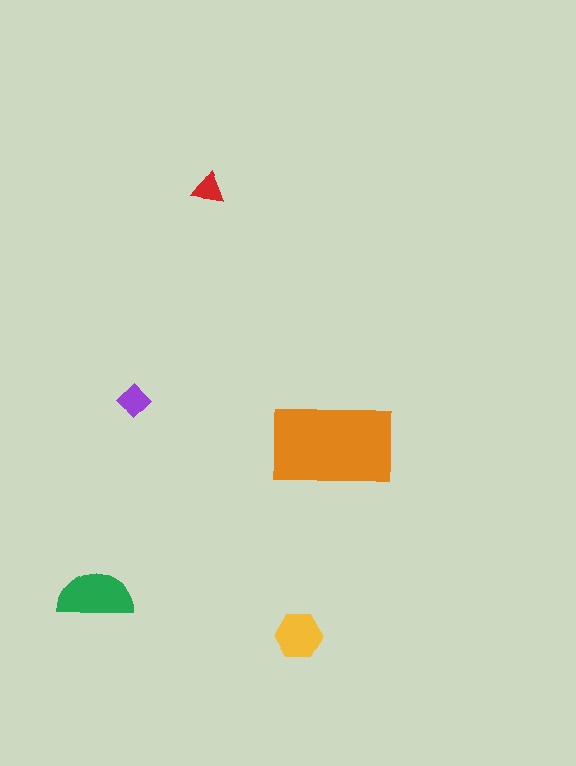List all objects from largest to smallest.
The orange rectangle, the green semicircle, the yellow hexagon, the purple diamond, the red triangle.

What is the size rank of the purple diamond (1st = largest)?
4th.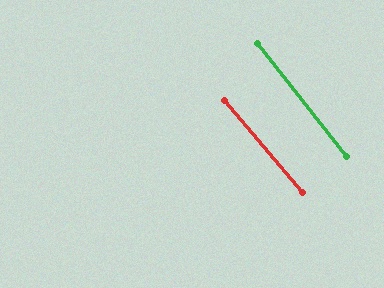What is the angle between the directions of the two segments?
Approximately 2 degrees.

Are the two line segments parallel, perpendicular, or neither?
Parallel — their directions differ by only 1.9°.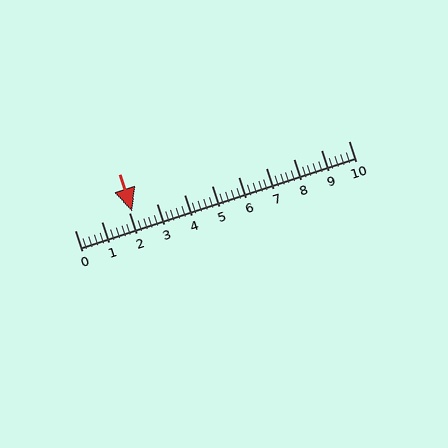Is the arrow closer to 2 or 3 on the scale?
The arrow is closer to 2.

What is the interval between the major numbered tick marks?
The major tick marks are spaced 1 units apart.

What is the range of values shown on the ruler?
The ruler shows values from 0 to 10.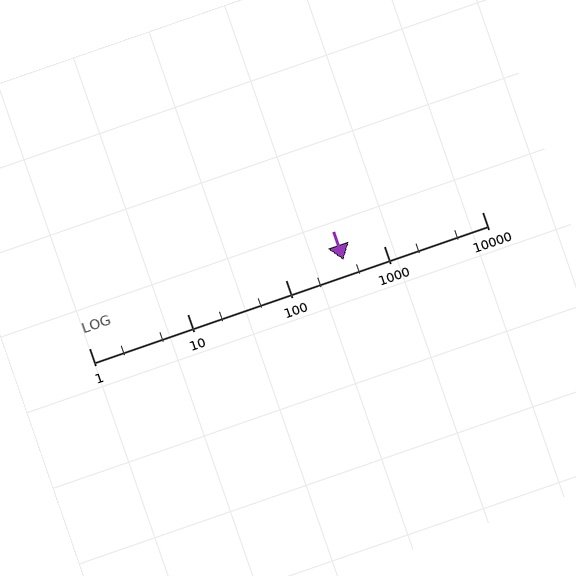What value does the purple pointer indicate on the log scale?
The pointer indicates approximately 390.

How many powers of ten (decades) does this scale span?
The scale spans 4 decades, from 1 to 10000.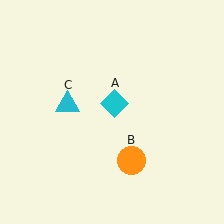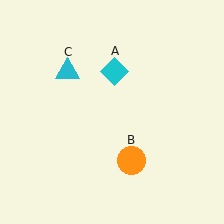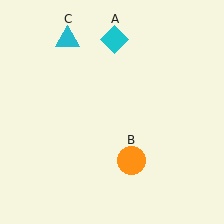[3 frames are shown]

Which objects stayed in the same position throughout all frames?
Orange circle (object B) remained stationary.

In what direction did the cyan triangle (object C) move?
The cyan triangle (object C) moved up.